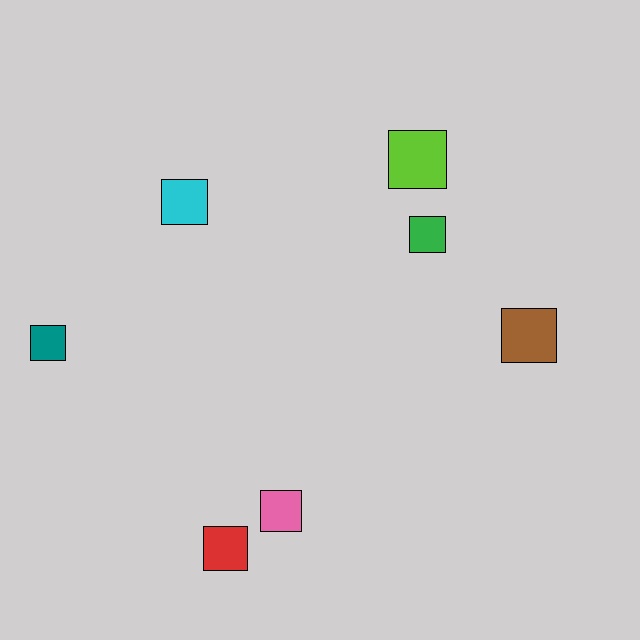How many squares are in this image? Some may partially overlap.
There are 7 squares.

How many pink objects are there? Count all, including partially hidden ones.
There is 1 pink object.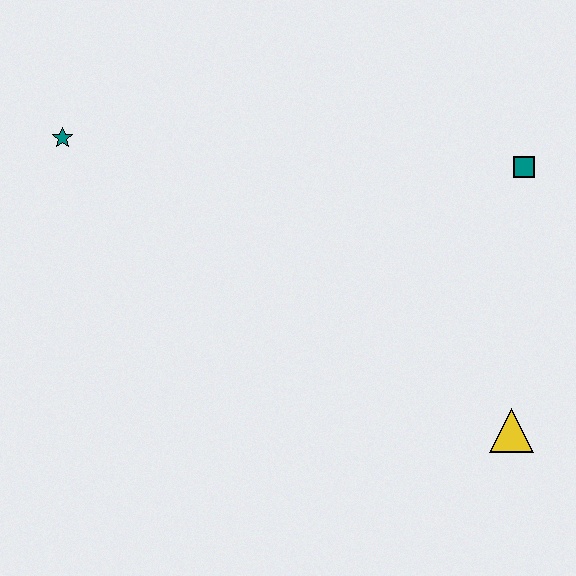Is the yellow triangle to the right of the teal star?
Yes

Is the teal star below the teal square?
No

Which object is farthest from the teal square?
The teal star is farthest from the teal square.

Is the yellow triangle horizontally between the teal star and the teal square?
Yes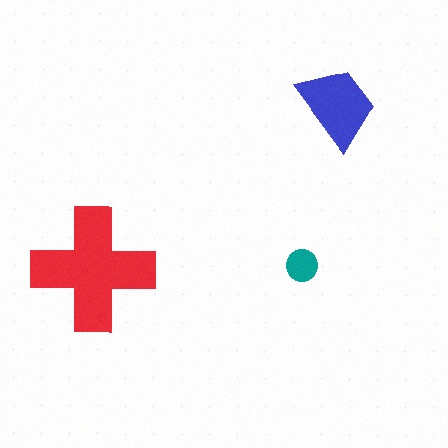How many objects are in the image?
There are 3 objects in the image.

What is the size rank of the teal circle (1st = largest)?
3rd.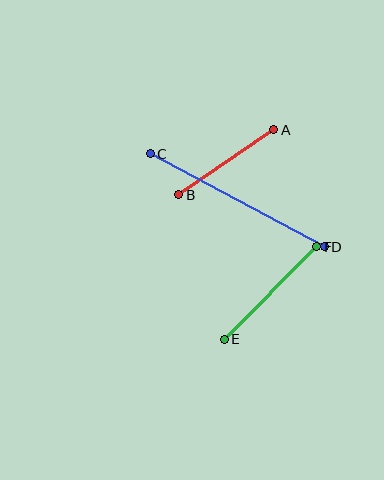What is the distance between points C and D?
The distance is approximately 197 pixels.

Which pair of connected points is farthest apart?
Points C and D are farthest apart.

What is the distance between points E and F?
The distance is approximately 130 pixels.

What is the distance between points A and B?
The distance is approximately 115 pixels.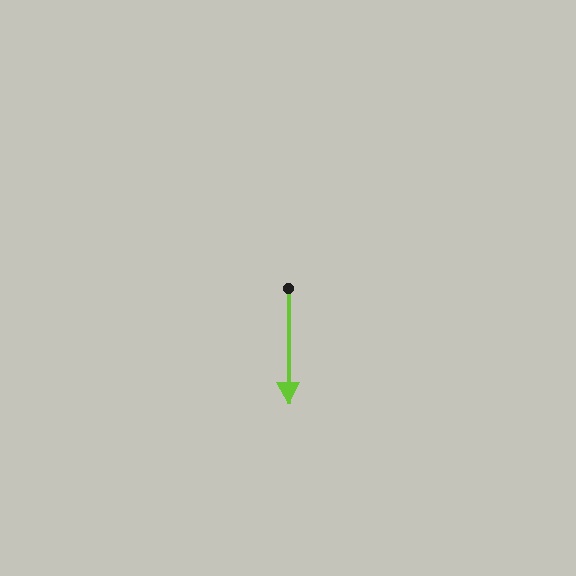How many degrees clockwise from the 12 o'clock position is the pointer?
Approximately 180 degrees.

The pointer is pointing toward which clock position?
Roughly 6 o'clock.